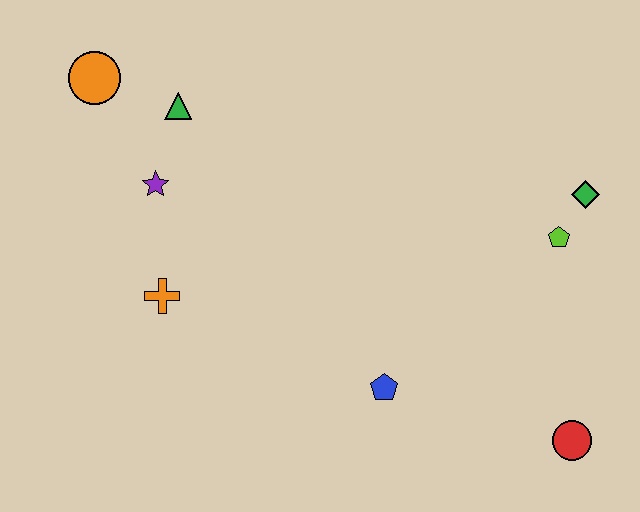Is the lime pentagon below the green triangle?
Yes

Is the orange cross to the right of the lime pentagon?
No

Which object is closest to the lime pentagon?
The green diamond is closest to the lime pentagon.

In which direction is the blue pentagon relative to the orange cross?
The blue pentagon is to the right of the orange cross.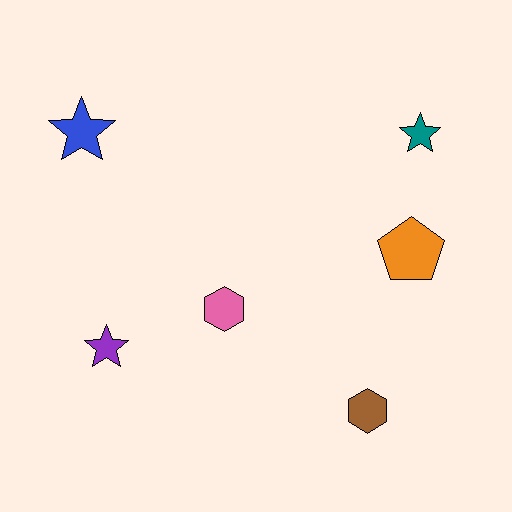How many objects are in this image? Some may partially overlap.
There are 6 objects.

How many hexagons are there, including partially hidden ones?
There are 2 hexagons.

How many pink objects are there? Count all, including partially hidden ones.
There is 1 pink object.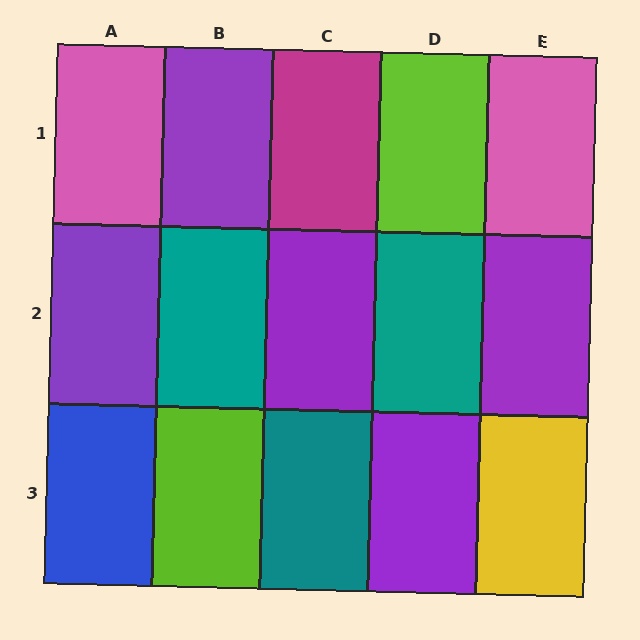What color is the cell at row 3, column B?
Lime.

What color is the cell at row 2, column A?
Purple.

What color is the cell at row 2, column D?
Teal.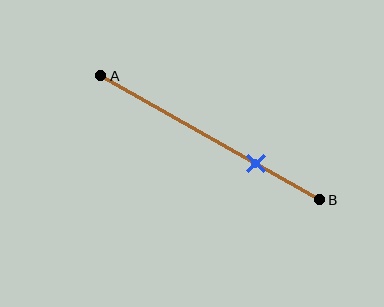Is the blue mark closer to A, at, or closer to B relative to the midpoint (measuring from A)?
The blue mark is closer to point B than the midpoint of segment AB.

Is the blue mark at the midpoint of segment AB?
No, the mark is at about 70% from A, not at the 50% midpoint.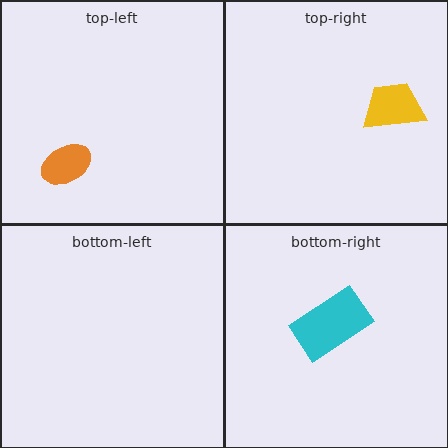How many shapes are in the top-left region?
1.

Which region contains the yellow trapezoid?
The top-right region.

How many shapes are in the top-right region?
1.